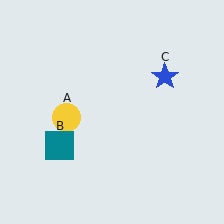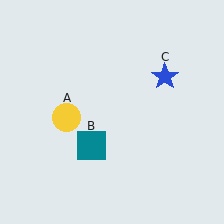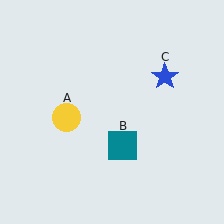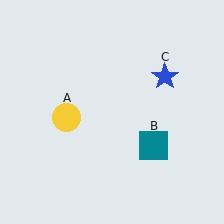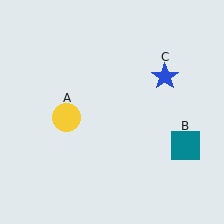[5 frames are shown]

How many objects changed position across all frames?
1 object changed position: teal square (object B).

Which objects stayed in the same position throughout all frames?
Yellow circle (object A) and blue star (object C) remained stationary.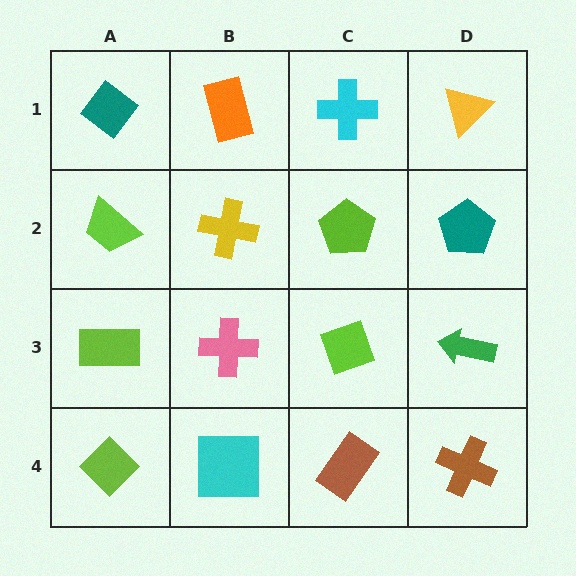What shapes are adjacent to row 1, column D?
A teal pentagon (row 2, column D), a cyan cross (row 1, column C).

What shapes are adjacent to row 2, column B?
An orange rectangle (row 1, column B), a pink cross (row 3, column B), a lime trapezoid (row 2, column A), a lime pentagon (row 2, column C).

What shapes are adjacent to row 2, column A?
A teal diamond (row 1, column A), a lime rectangle (row 3, column A), a yellow cross (row 2, column B).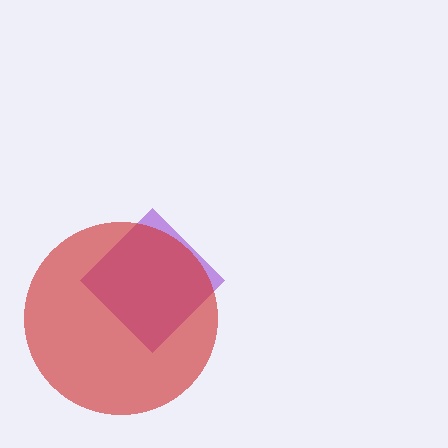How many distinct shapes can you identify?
There are 2 distinct shapes: a purple diamond, a red circle.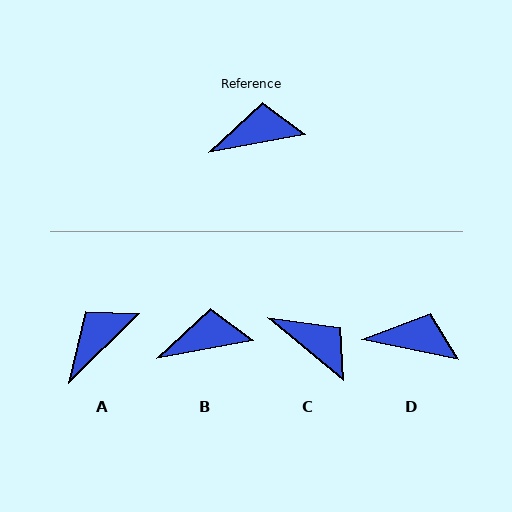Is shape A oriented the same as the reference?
No, it is off by about 33 degrees.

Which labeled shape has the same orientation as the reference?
B.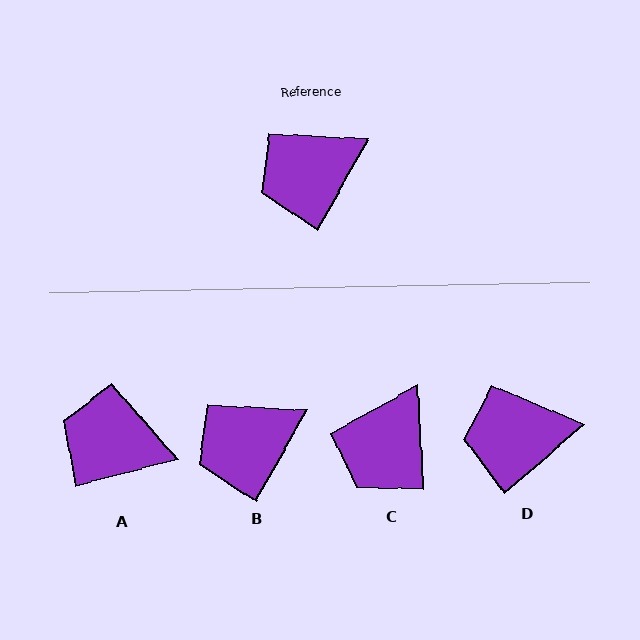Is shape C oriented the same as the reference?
No, it is off by about 32 degrees.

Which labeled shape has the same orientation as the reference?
B.